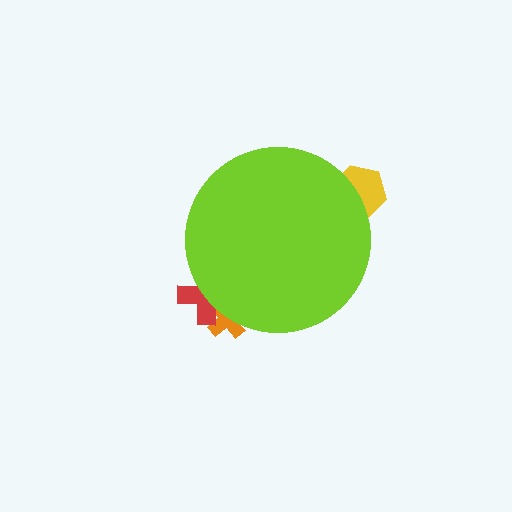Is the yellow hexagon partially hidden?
Yes, the yellow hexagon is partially hidden behind the lime circle.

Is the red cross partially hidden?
Yes, the red cross is partially hidden behind the lime circle.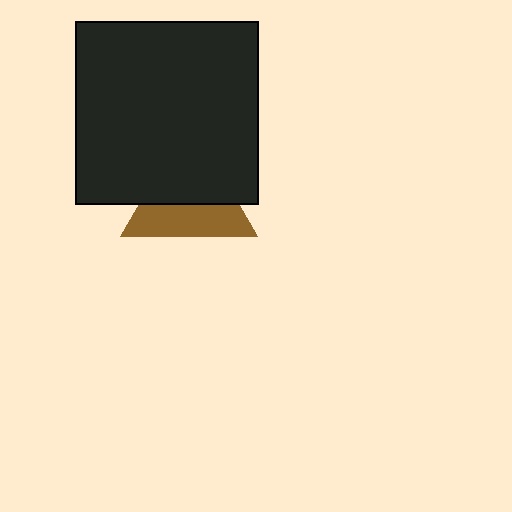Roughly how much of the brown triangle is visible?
About half of it is visible (roughly 46%).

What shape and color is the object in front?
The object in front is a black square.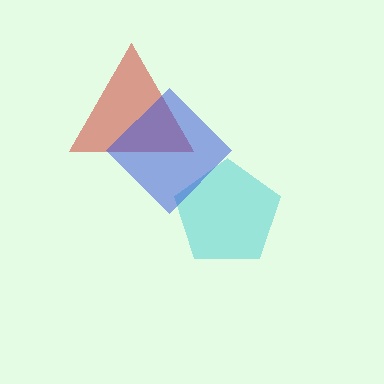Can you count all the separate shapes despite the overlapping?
Yes, there are 3 separate shapes.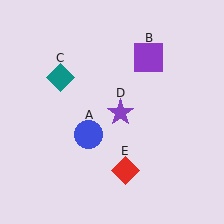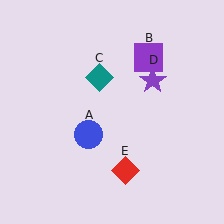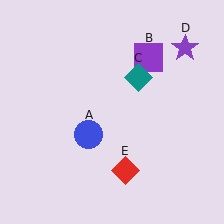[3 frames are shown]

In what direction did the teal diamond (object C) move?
The teal diamond (object C) moved right.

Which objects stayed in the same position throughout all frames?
Blue circle (object A) and purple square (object B) and red diamond (object E) remained stationary.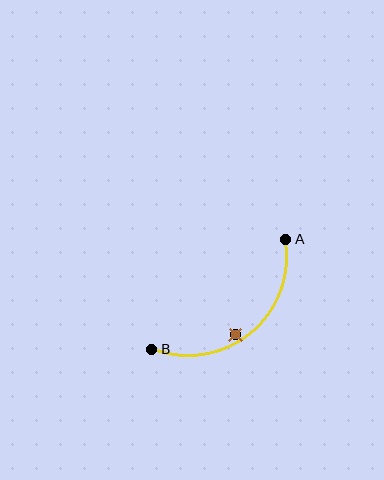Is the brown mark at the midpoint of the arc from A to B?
No — the brown mark does not lie on the arc at all. It sits slightly inside the curve.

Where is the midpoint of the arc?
The arc midpoint is the point on the curve farthest from the straight line joining A and B. It sits below and to the right of that line.